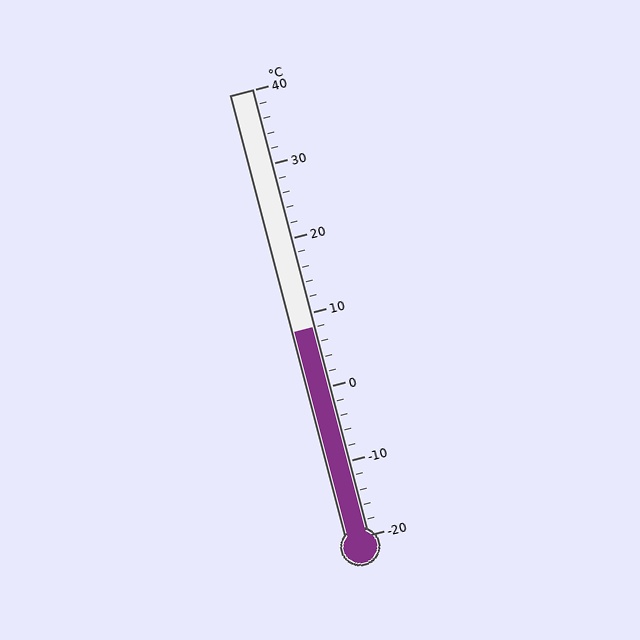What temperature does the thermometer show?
The thermometer shows approximately 8°C.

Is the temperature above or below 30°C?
The temperature is below 30°C.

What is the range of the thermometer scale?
The thermometer scale ranges from -20°C to 40°C.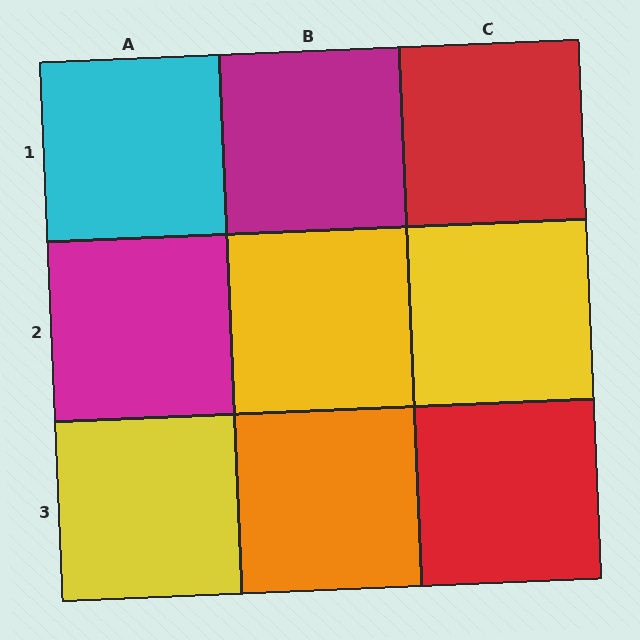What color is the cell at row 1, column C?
Red.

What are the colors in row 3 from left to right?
Yellow, orange, red.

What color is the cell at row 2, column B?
Yellow.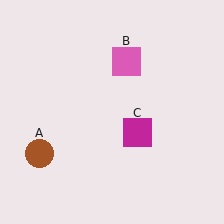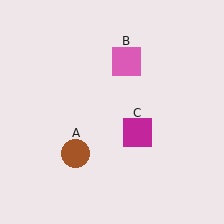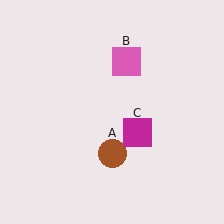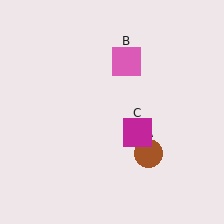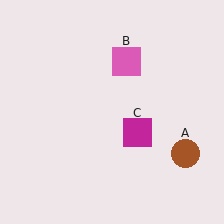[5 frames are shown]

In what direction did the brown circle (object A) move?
The brown circle (object A) moved right.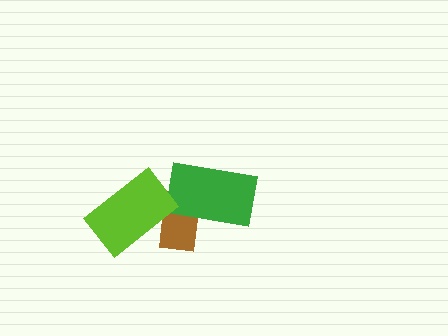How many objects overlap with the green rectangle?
1 object overlaps with the green rectangle.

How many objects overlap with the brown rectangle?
2 objects overlap with the brown rectangle.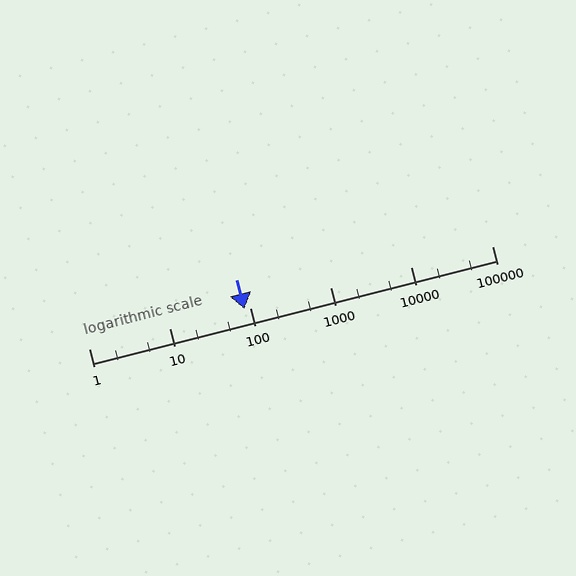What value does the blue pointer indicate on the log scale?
The pointer indicates approximately 84.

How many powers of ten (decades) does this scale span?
The scale spans 5 decades, from 1 to 100000.